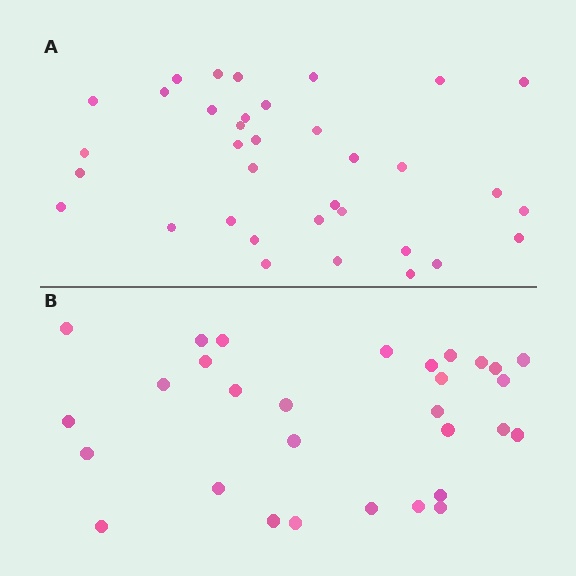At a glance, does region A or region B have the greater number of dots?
Region A (the top region) has more dots.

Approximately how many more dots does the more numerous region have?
Region A has about 5 more dots than region B.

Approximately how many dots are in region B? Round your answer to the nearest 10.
About 30 dots.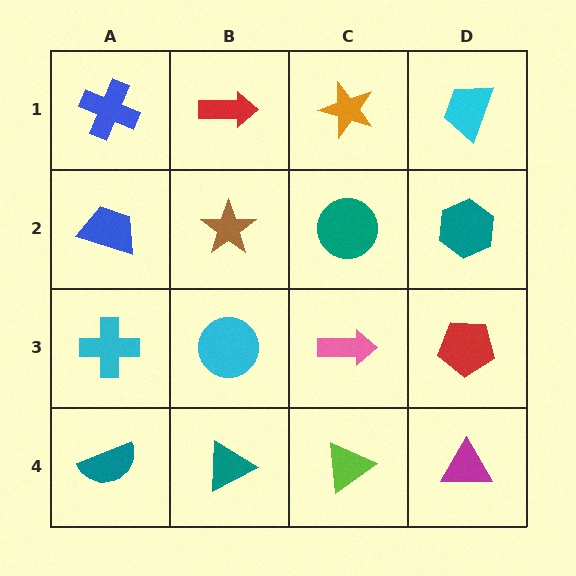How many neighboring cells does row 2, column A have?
3.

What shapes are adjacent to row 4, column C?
A pink arrow (row 3, column C), a teal triangle (row 4, column B), a magenta triangle (row 4, column D).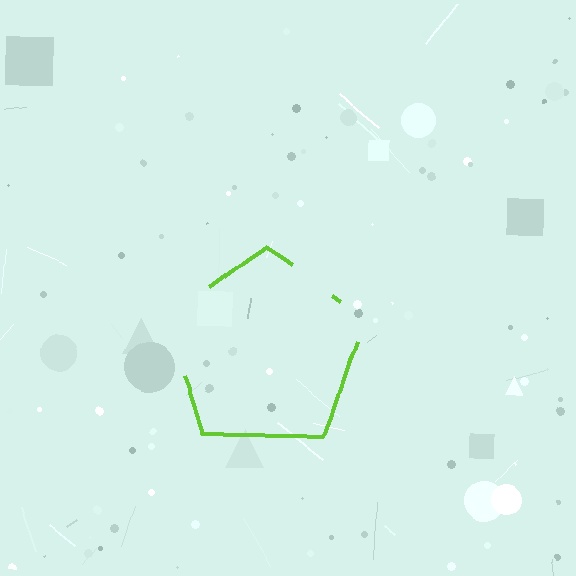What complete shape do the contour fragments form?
The contour fragments form a pentagon.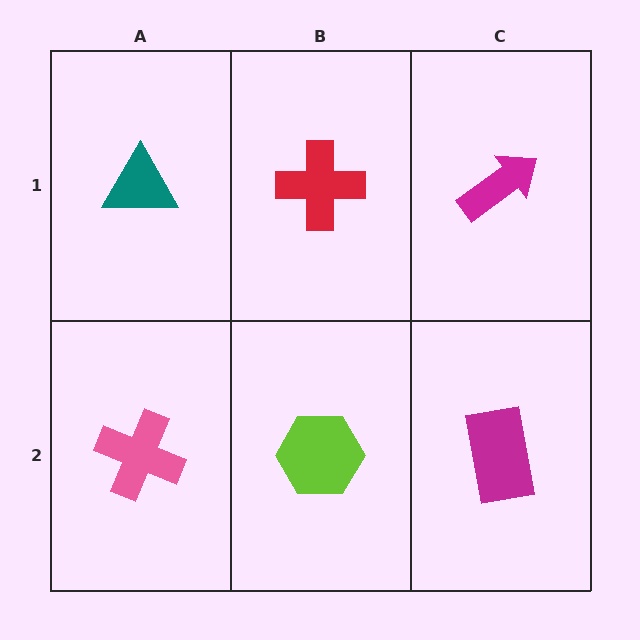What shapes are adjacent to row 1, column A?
A pink cross (row 2, column A), a red cross (row 1, column B).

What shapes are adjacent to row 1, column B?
A lime hexagon (row 2, column B), a teal triangle (row 1, column A), a magenta arrow (row 1, column C).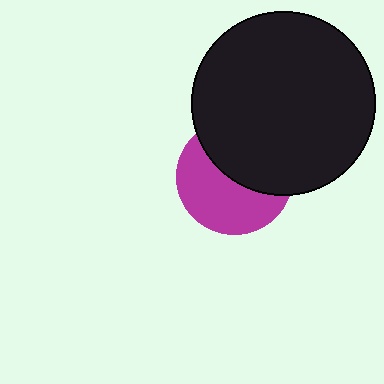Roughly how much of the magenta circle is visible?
About half of it is visible (roughly 53%).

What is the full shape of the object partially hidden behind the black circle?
The partially hidden object is a magenta circle.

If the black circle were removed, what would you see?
You would see the complete magenta circle.